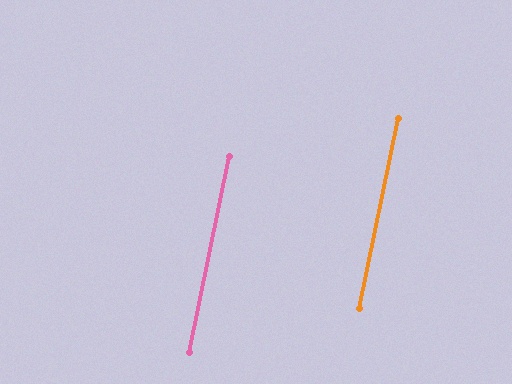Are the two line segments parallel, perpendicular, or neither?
Parallel — their directions differ by only 0.2°.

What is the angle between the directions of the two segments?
Approximately 0 degrees.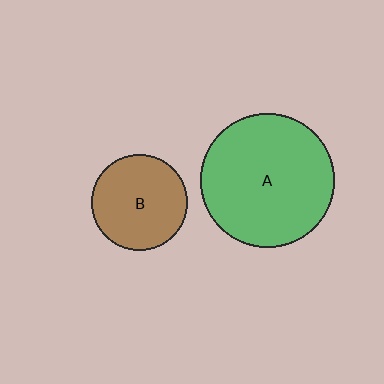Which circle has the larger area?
Circle A (green).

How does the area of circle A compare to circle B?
Approximately 1.9 times.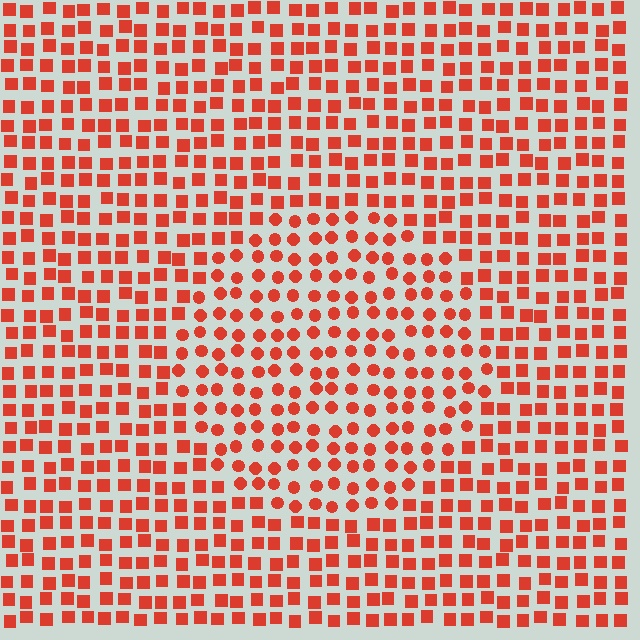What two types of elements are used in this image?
The image uses circles inside the circle region and squares outside it.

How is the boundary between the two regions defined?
The boundary is defined by a change in element shape: circles inside vs. squares outside. All elements share the same color and spacing.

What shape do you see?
I see a circle.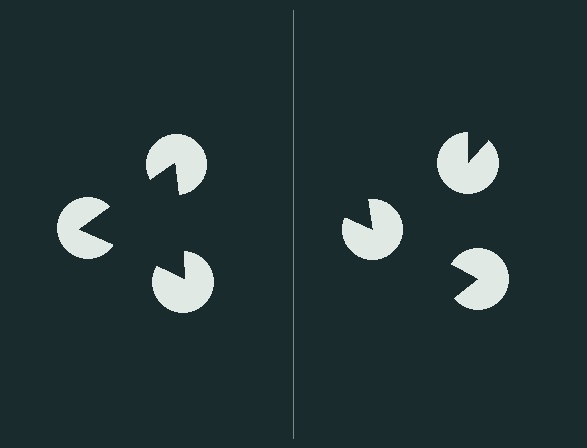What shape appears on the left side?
An illusory triangle.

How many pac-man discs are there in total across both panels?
6 — 3 on each side.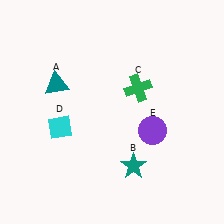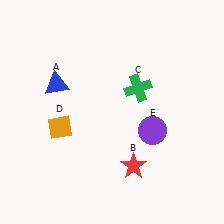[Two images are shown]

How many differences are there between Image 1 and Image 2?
There are 3 differences between the two images.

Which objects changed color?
A changed from teal to blue. B changed from teal to red. D changed from cyan to orange.